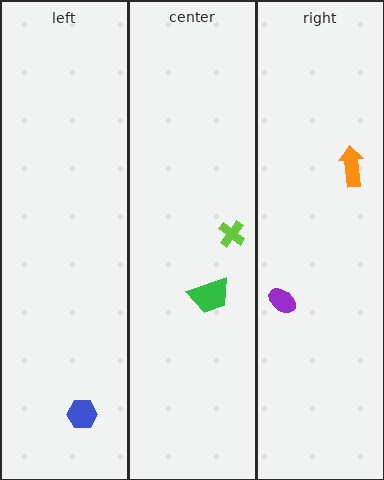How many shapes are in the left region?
1.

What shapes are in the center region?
The green trapezoid, the lime cross.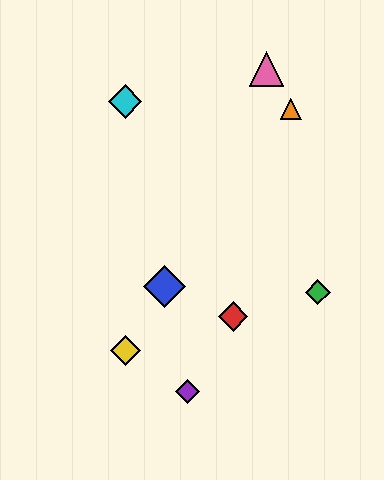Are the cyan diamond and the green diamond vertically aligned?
No, the cyan diamond is at x≈125 and the green diamond is at x≈318.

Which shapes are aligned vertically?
The yellow diamond, the cyan diamond are aligned vertically.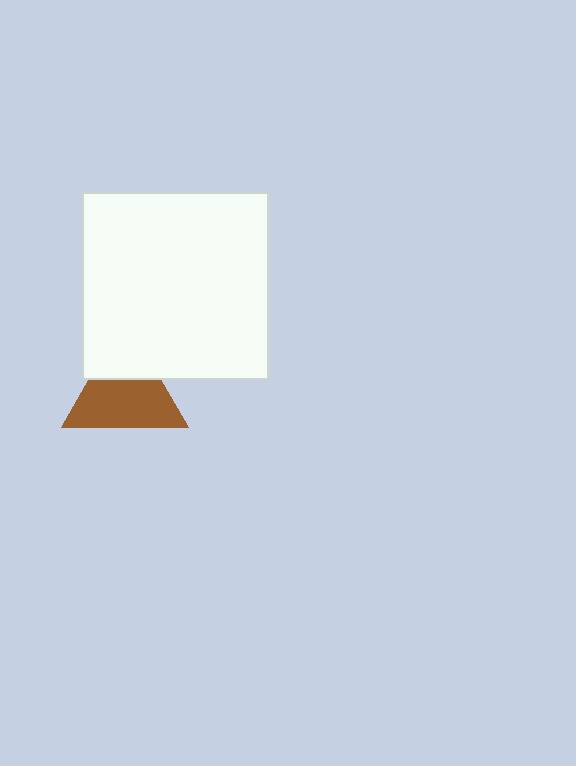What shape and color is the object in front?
The object in front is a white square.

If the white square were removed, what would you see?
You would see the complete brown triangle.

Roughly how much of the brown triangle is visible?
Most of it is visible (roughly 68%).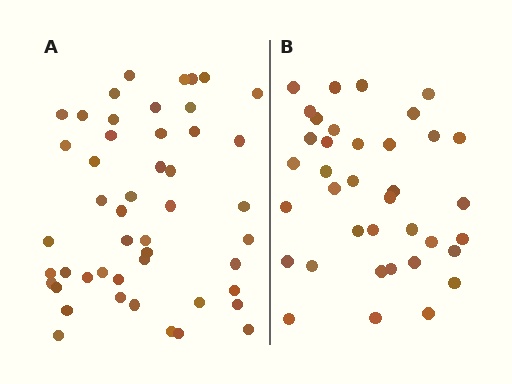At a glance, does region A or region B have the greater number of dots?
Region A (the left region) has more dots.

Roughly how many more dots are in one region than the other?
Region A has roughly 12 or so more dots than region B.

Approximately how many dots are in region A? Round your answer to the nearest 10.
About 50 dots. (The exact count is 48, which rounds to 50.)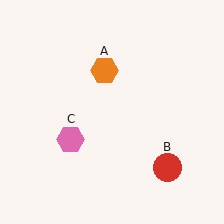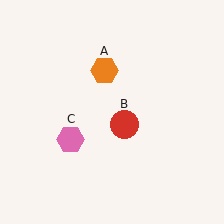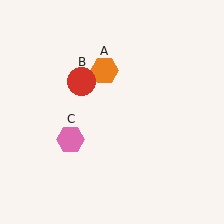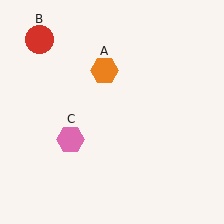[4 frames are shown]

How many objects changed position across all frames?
1 object changed position: red circle (object B).